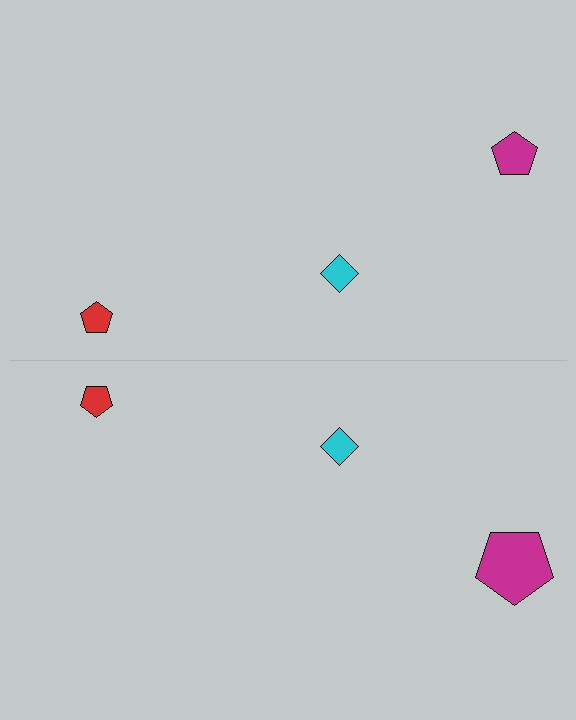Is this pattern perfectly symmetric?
No, the pattern is not perfectly symmetric. The magenta pentagon on the bottom side has a different size than its mirror counterpart.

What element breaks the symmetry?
The magenta pentagon on the bottom side has a different size than its mirror counterpart.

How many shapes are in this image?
There are 6 shapes in this image.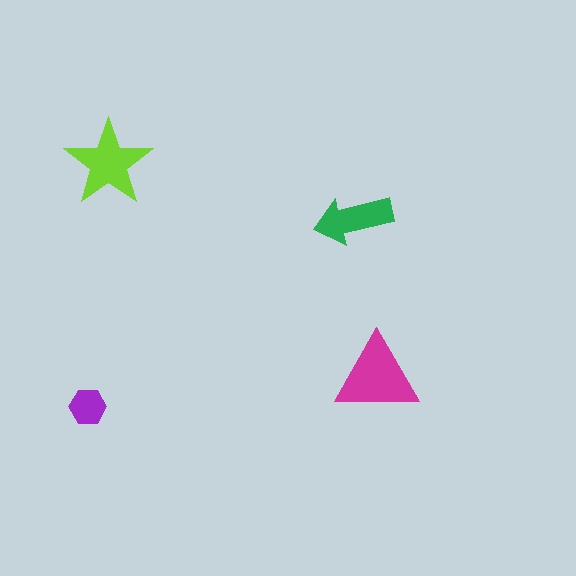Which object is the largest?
The magenta triangle.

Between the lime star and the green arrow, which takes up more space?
The lime star.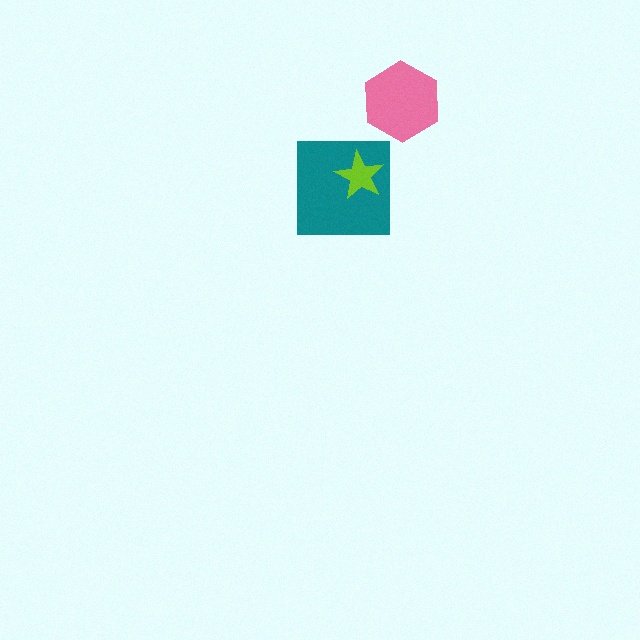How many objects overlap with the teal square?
1 object overlaps with the teal square.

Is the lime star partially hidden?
No, no other shape covers it.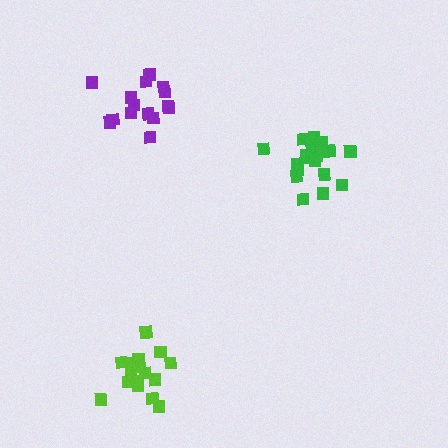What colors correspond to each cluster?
The clusters are colored: green, lime, purple.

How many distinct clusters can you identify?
There are 3 distinct clusters.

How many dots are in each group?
Group 1: 18 dots, Group 2: 18 dots, Group 3: 15 dots (51 total).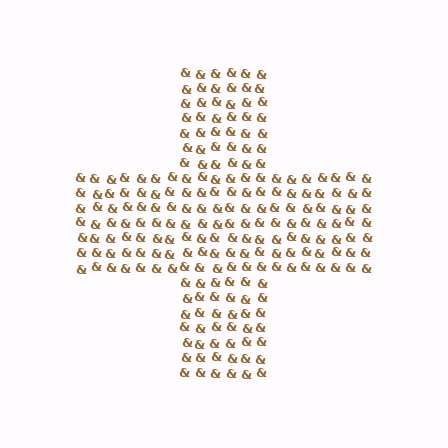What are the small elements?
The small elements are ampersands.